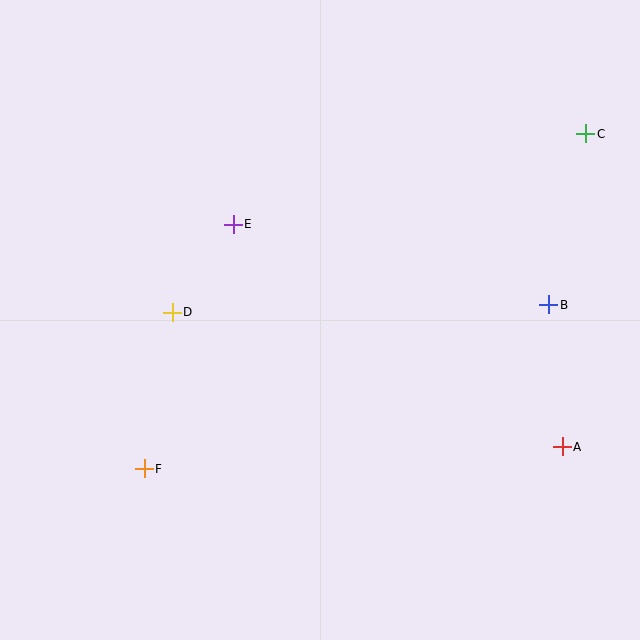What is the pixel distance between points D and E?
The distance between D and E is 107 pixels.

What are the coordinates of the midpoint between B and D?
The midpoint between B and D is at (361, 308).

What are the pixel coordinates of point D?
Point D is at (172, 312).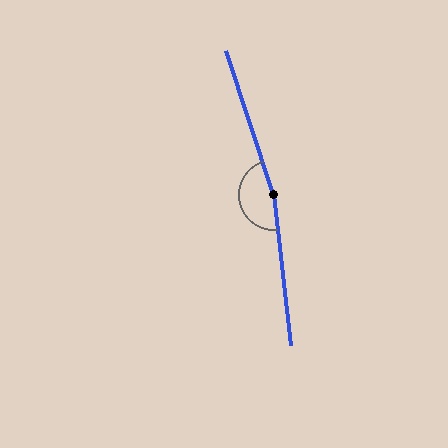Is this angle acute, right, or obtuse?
It is obtuse.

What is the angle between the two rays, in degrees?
Approximately 168 degrees.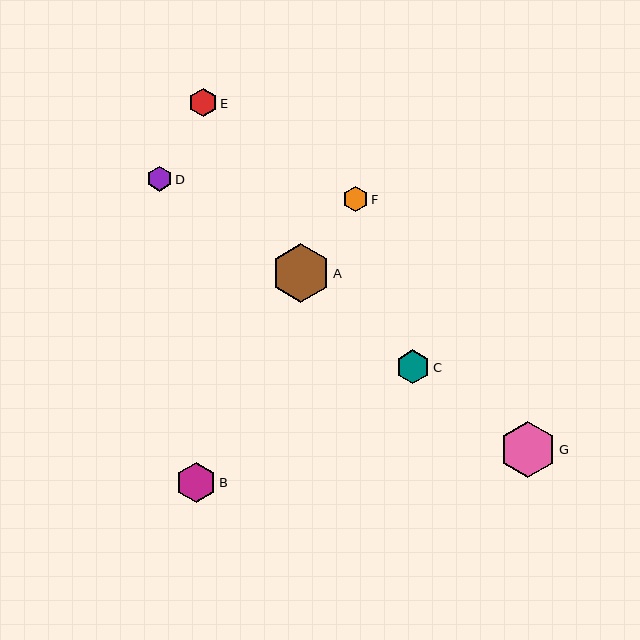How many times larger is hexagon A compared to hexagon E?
Hexagon A is approximately 2.0 times the size of hexagon E.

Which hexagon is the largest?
Hexagon A is the largest with a size of approximately 59 pixels.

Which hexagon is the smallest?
Hexagon D is the smallest with a size of approximately 25 pixels.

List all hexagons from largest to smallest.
From largest to smallest: A, G, B, C, E, F, D.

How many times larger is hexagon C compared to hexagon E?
Hexagon C is approximately 1.2 times the size of hexagon E.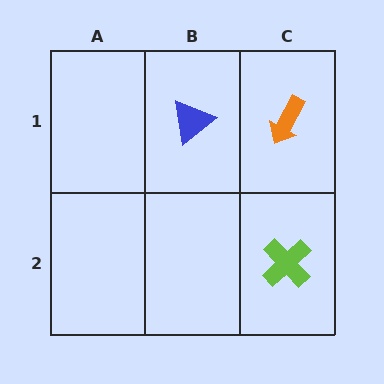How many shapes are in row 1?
2 shapes.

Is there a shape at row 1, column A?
No, that cell is empty.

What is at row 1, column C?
An orange arrow.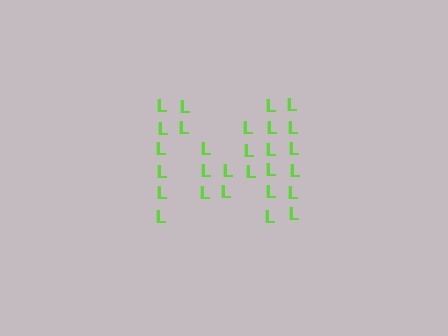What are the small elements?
The small elements are letter L's.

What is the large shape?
The large shape is the letter M.